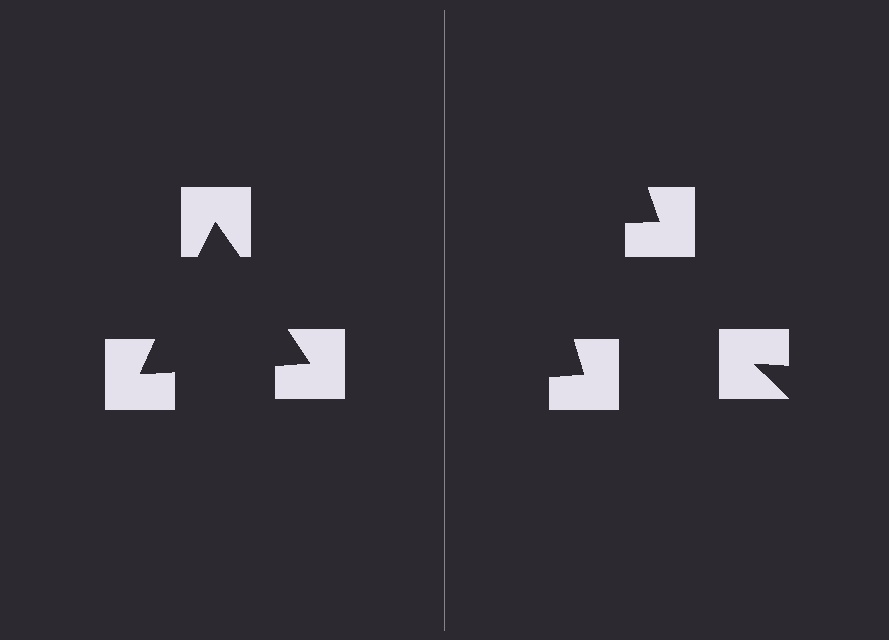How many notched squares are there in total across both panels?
6 — 3 on each side.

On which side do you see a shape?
An illusory triangle appears on the left side. On the right side the wedge cuts are rotated, so no coherent shape forms.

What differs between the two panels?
The notched squares are positioned identically on both sides; only the wedge orientations differ. On the left they align to a triangle; on the right they are misaligned.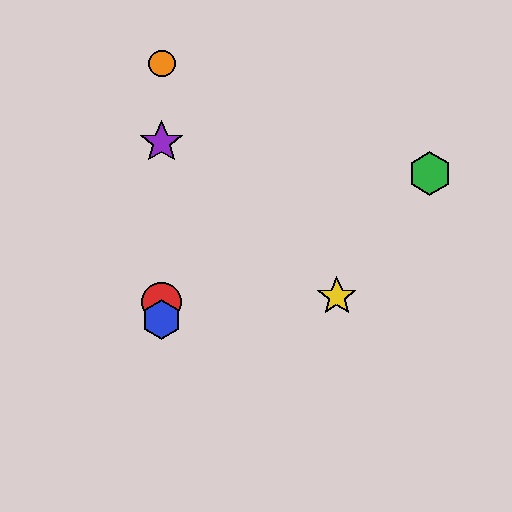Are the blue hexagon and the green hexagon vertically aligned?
No, the blue hexagon is at x≈162 and the green hexagon is at x≈430.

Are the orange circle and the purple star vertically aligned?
Yes, both are at x≈162.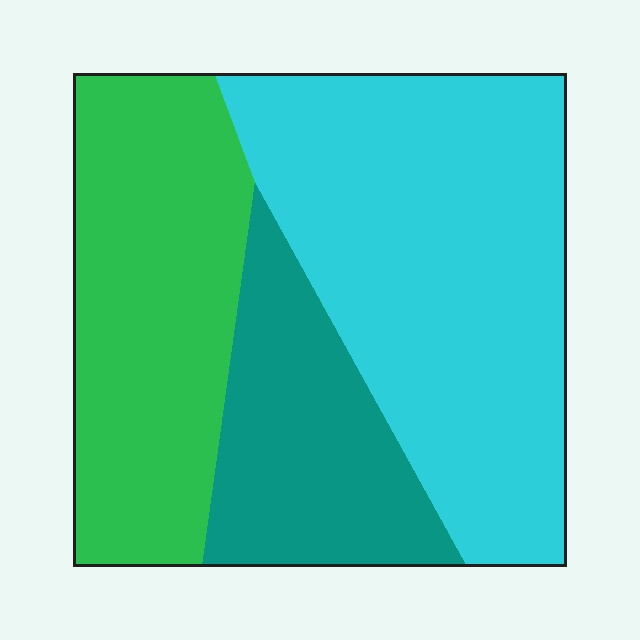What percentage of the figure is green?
Green takes up about one third (1/3) of the figure.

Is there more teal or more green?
Green.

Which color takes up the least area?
Teal, at roughly 20%.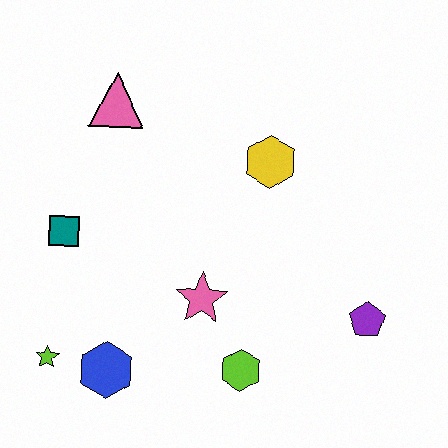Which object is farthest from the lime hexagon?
The pink triangle is farthest from the lime hexagon.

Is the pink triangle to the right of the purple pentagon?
No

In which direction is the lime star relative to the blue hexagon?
The lime star is to the left of the blue hexagon.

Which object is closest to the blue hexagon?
The lime star is closest to the blue hexagon.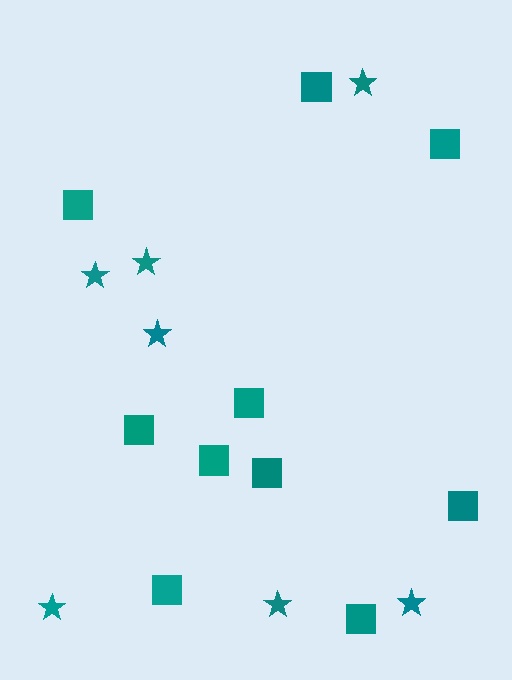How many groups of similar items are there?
There are 2 groups: one group of stars (7) and one group of squares (10).